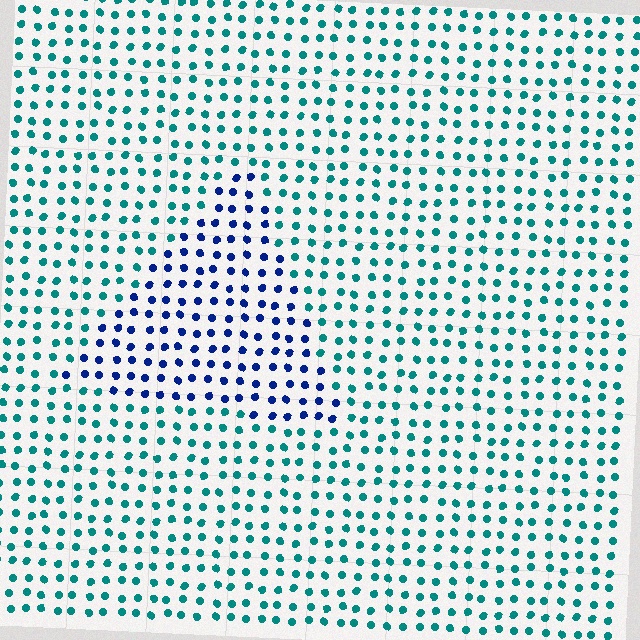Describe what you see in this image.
The image is filled with small teal elements in a uniform arrangement. A triangle-shaped region is visible where the elements are tinted to a slightly different hue, forming a subtle color boundary.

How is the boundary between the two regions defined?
The boundary is defined purely by a slight shift in hue (about 51 degrees). Spacing, size, and orientation are identical on both sides.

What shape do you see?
I see a triangle.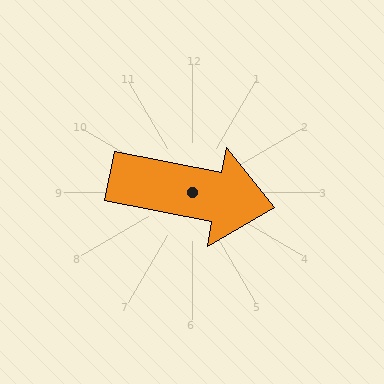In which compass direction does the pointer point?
East.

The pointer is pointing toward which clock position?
Roughly 3 o'clock.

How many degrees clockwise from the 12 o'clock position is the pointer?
Approximately 101 degrees.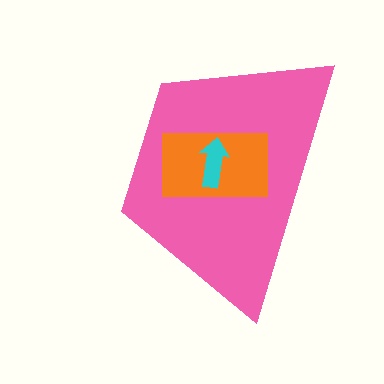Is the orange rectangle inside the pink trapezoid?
Yes.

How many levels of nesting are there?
3.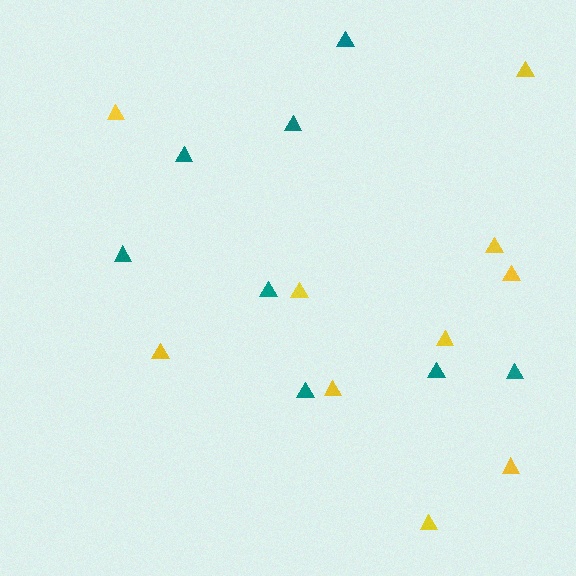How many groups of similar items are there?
There are 2 groups: one group of yellow triangles (10) and one group of teal triangles (8).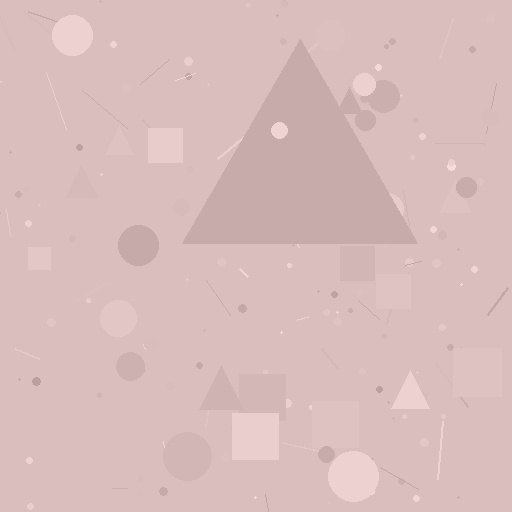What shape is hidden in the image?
A triangle is hidden in the image.